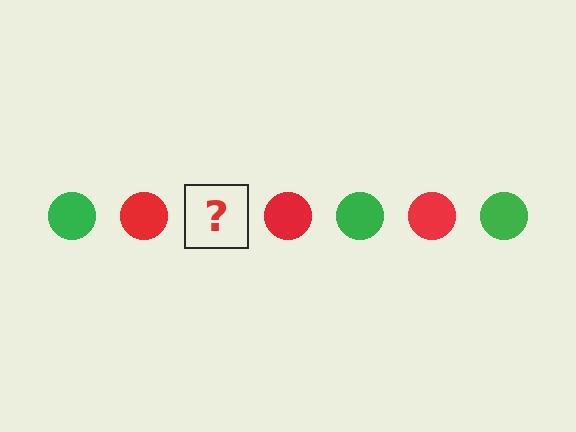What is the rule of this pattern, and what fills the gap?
The rule is that the pattern cycles through green, red circles. The gap should be filled with a green circle.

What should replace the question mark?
The question mark should be replaced with a green circle.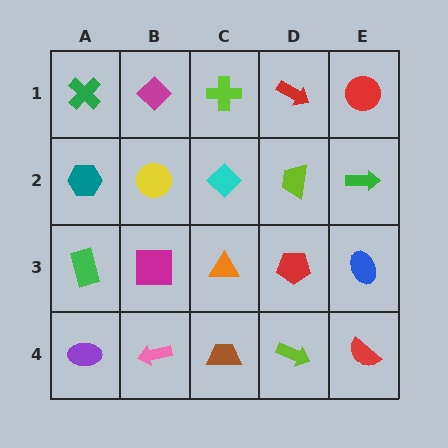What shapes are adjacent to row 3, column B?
A yellow circle (row 2, column B), a pink arrow (row 4, column B), a green rectangle (row 3, column A), an orange triangle (row 3, column C).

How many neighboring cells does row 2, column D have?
4.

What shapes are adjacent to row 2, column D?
A red arrow (row 1, column D), a red pentagon (row 3, column D), a cyan diamond (row 2, column C), a green arrow (row 2, column E).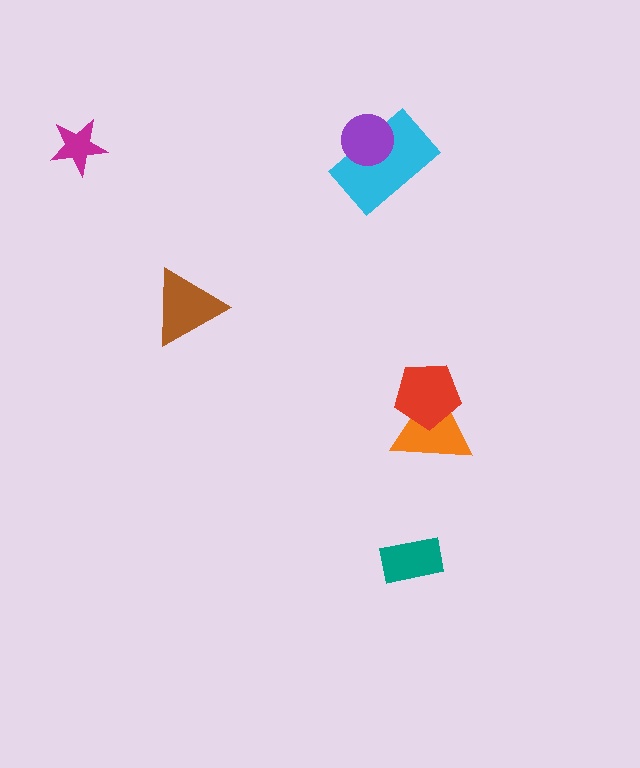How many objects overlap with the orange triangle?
1 object overlaps with the orange triangle.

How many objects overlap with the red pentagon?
1 object overlaps with the red pentagon.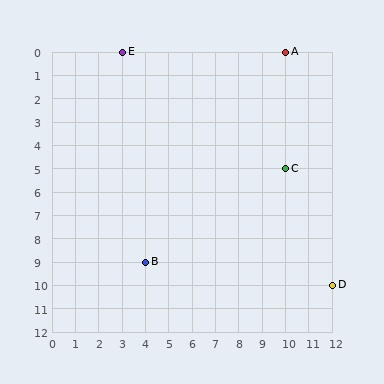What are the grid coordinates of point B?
Point B is at grid coordinates (4, 9).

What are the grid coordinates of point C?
Point C is at grid coordinates (10, 5).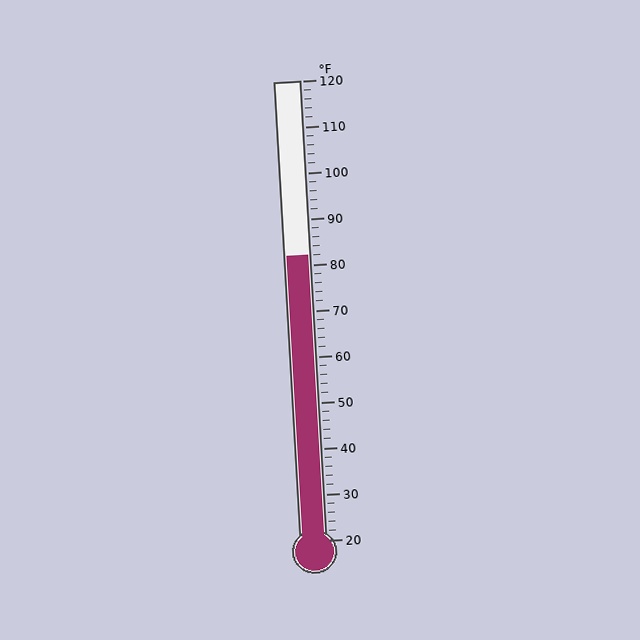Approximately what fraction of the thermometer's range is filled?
The thermometer is filled to approximately 60% of its range.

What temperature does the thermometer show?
The thermometer shows approximately 82°F.